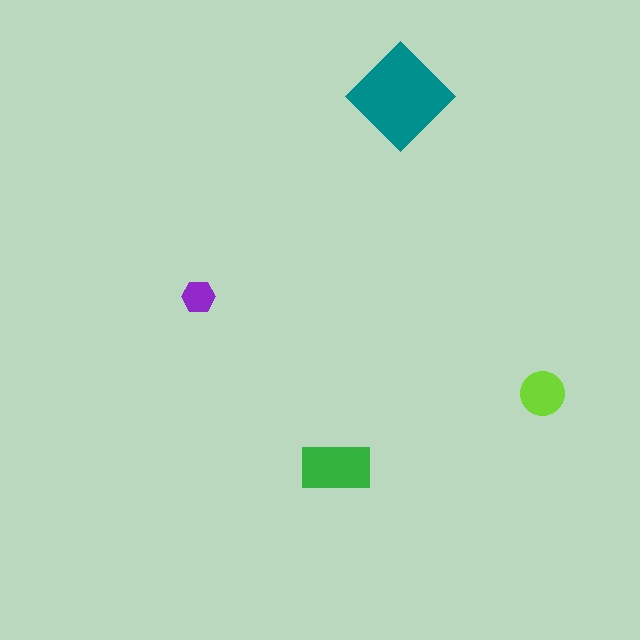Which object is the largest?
The teal diamond.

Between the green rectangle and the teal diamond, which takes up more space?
The teal diamond.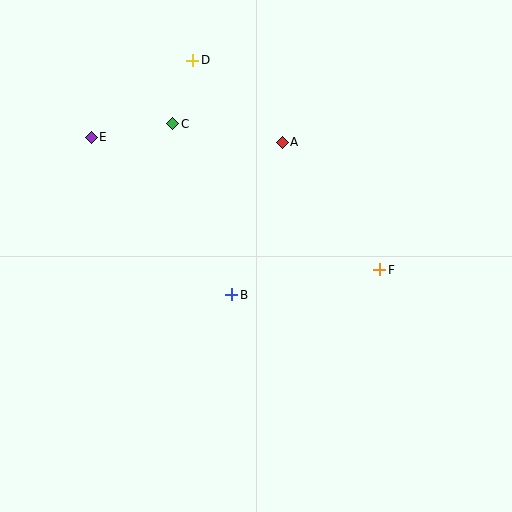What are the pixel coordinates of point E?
Point E is at (91, 137).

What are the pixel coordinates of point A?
Point A is at (282, 142).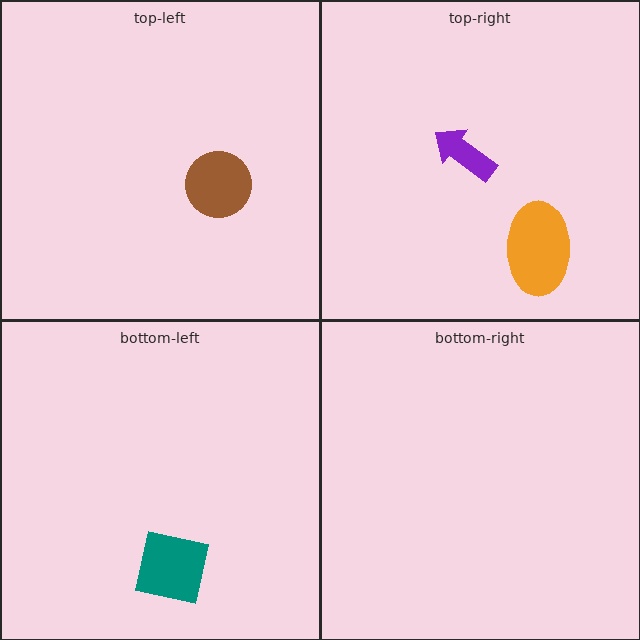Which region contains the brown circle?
The top-left region.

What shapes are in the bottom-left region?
The teal square.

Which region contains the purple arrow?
The top-right region.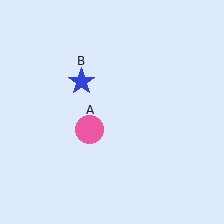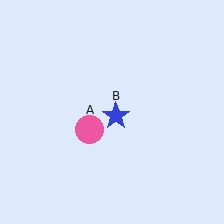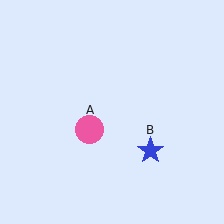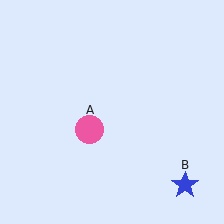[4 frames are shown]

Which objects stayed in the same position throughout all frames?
Pink circle (object A) remained stationary.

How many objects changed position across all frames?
1 object changed position: blue star (object B).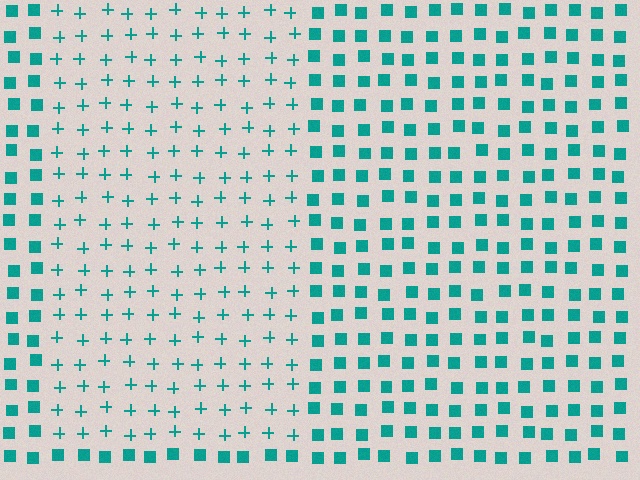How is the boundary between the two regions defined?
The boundary is defined by a change in element shape: plus signs inside vs. squares outside. All elements share the same color and spacing.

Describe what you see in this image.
The image is filled with small teal elements arranged in a uniform grid. A rectangle-shaped region contains plus signs, while the surrounding area contains squares. The boundary is defined purely by the change in element shape.